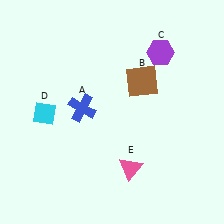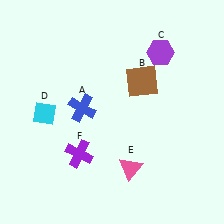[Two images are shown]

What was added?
A purple cross (F) was added in Image 2.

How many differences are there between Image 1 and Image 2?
There is 1 difference between the two images.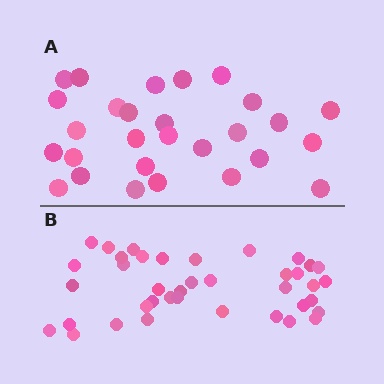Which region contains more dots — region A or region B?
Region B (the bottom region) has more dots.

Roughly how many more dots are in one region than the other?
Region B has roughly 12 or so more dots than region A.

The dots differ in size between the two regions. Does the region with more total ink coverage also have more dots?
No. Region A has more total ink coverage because its dots are larger, but region B actually contains more individual dots. Total area can be misleading — the number of items is what matters here.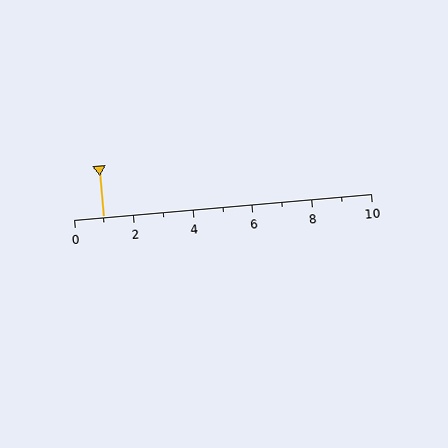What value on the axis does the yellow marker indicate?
The marker indicates approximately 1.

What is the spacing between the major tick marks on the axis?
The major ticks are spaced 2 apart.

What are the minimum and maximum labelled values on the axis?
The axis runs from 0 to 10.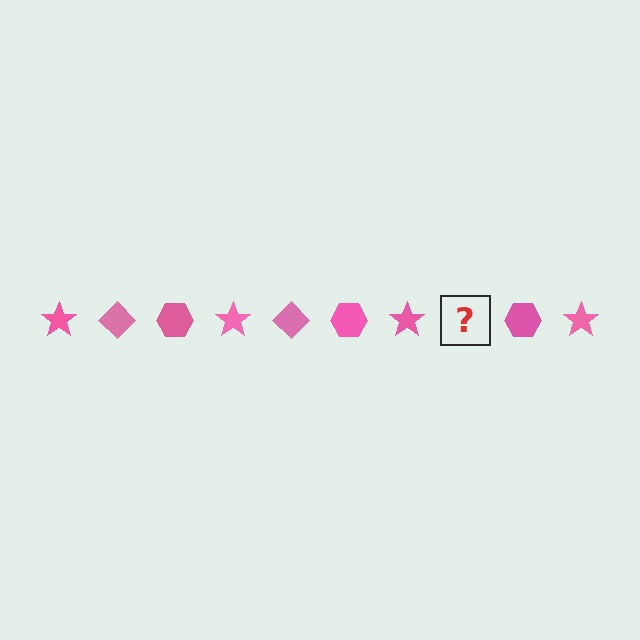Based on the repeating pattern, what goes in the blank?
The blank should be a pink diamond.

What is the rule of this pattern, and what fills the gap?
The rule is that the pattern cycles through star, diamond, hexagon shapes in pink. The gap should be filled with a pink diamond.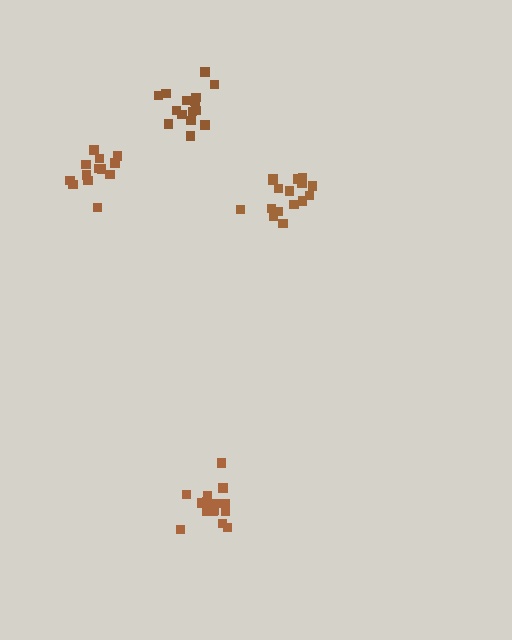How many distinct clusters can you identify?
There are 4 distinct clusters.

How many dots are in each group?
Group 1: 16 dots, Group 2: 14 dots, Group 3: 15 dots, Group 4: 15 dots (60 total).